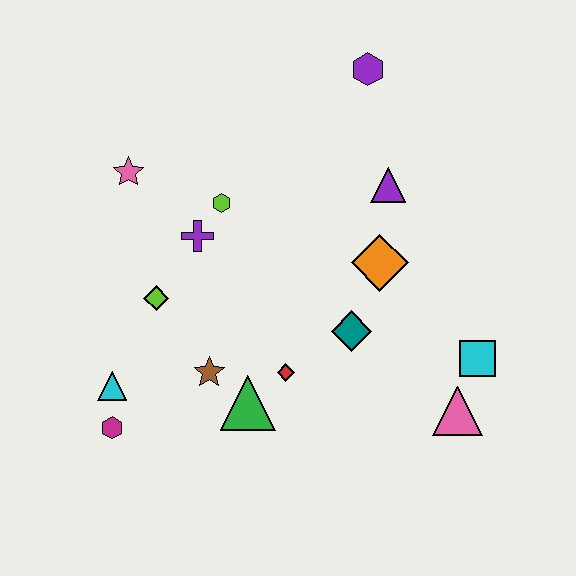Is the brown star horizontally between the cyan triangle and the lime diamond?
No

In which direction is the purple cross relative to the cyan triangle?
The purple cross is above the cyan triangle.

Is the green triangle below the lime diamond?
Yes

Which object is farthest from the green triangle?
The purple hexagon is farthest from the green triangle.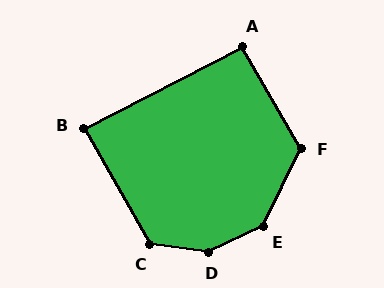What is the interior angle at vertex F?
Approximately 124 degrees (obtuse).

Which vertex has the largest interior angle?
D, at approximately 148 degrees.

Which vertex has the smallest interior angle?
B, at approximately 88 degrees.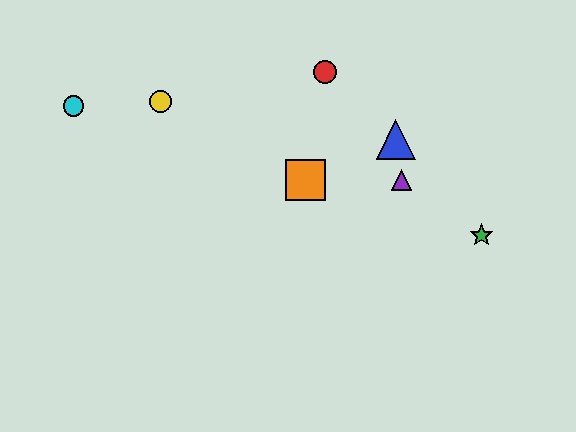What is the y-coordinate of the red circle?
The red circle is at y≈72.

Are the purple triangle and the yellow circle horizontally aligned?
No, the purple triangle is at y≈180 and the yellow circle is at y≈102.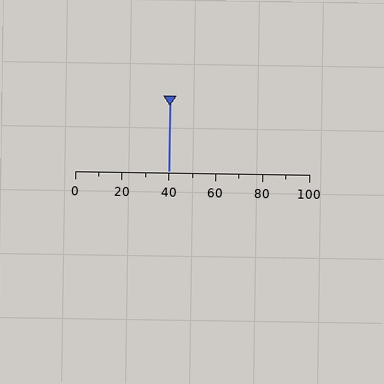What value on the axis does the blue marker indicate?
The marker indicates approximately 40.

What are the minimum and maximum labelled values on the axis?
The axis runs from 0 to 100.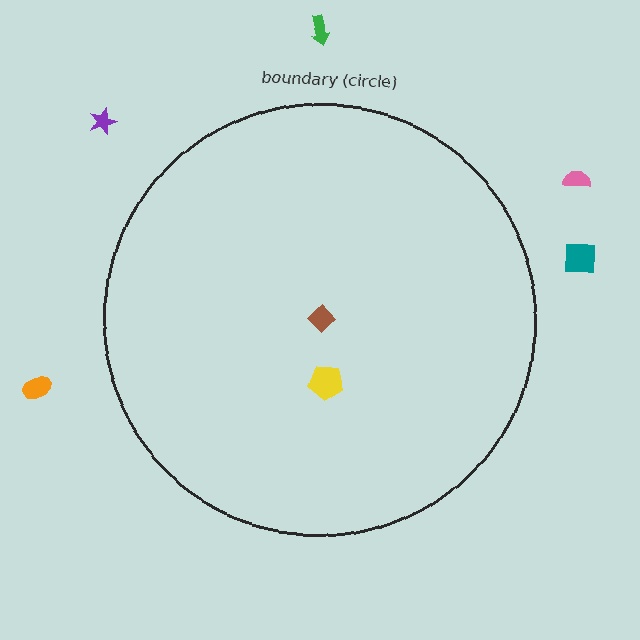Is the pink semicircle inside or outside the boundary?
Outside.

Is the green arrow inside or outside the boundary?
Outside.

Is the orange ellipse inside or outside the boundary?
Outside.